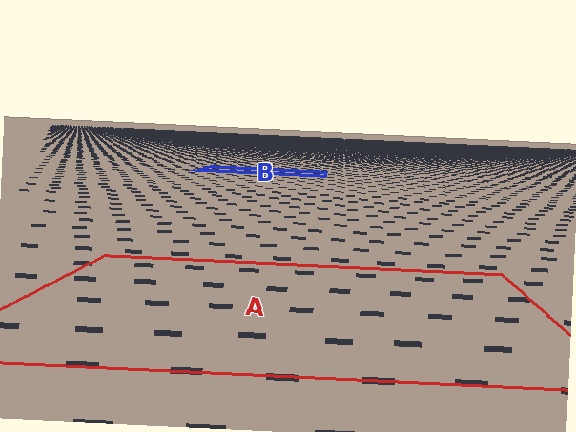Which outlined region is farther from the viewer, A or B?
Region B is farther from the viewer — the texture elements inside it appear smaller and more densely packed.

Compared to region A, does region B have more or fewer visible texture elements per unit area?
Region B has more texture elements per unit area — they are packed more densely because it is farther away.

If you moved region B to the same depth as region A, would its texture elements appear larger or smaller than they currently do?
They would appear larger. At a closer depth, the same texture elements are projected at a bigger on-screen size.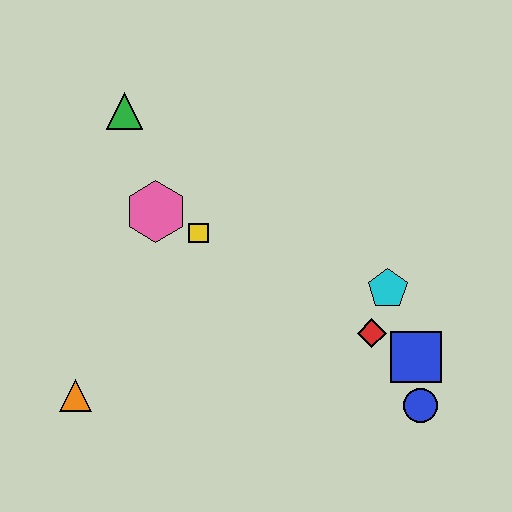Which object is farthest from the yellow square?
The blue circle is farthest from the yellow square.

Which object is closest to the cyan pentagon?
The red diamond is closest to the cyan pentagon.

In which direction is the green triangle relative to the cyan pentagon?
The green triangle is to the left of the cyan pentagon.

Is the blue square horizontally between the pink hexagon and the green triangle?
No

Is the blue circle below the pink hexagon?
Yes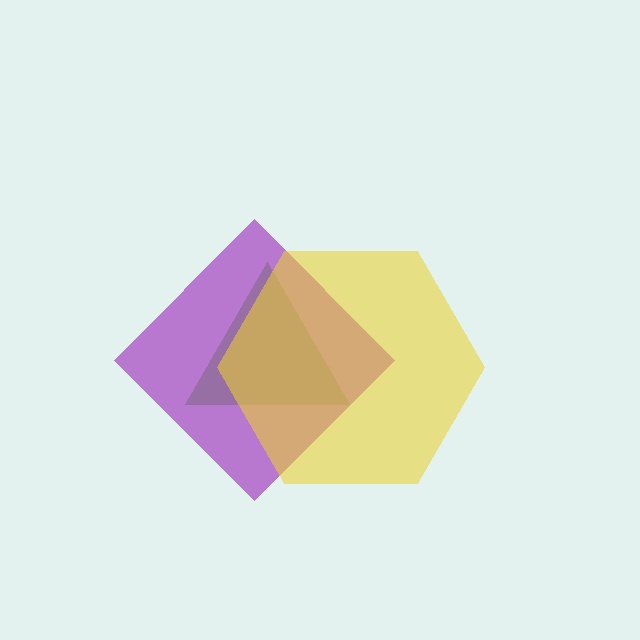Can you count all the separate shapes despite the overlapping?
Yes, there are 3 separate shapes.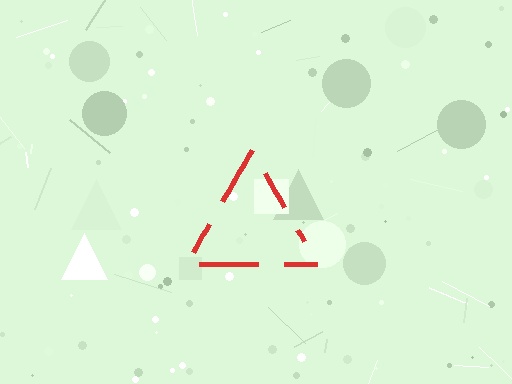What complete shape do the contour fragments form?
The contour fragments form a triangle.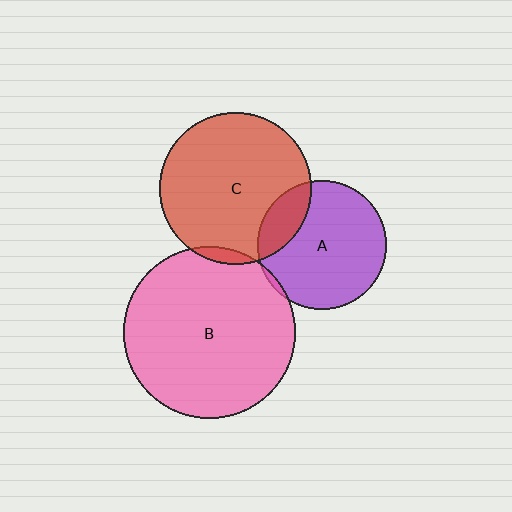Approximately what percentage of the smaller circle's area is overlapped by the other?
Approximately 20%.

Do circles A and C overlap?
Yes.